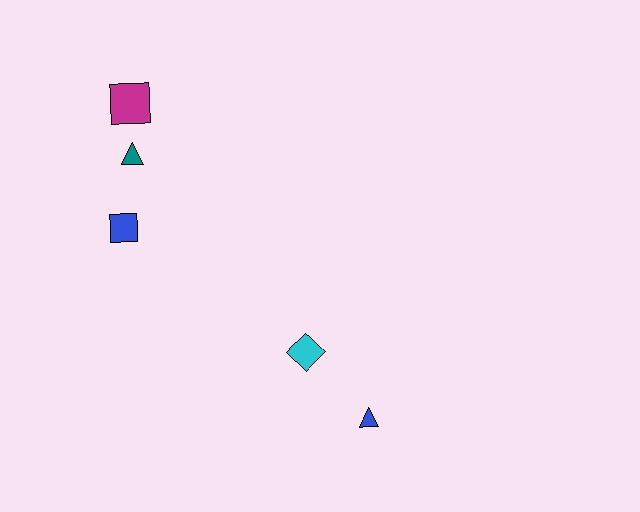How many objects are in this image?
There are 5 objects.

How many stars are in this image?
There are no stars.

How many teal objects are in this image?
There is 1 teal object.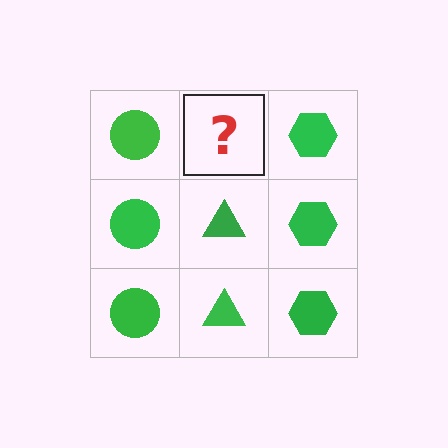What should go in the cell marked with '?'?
The missing cell should contain a green triangle.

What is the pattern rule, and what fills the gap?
The rule is that each column has a consistent shape. The gap should be filled with a green triangle.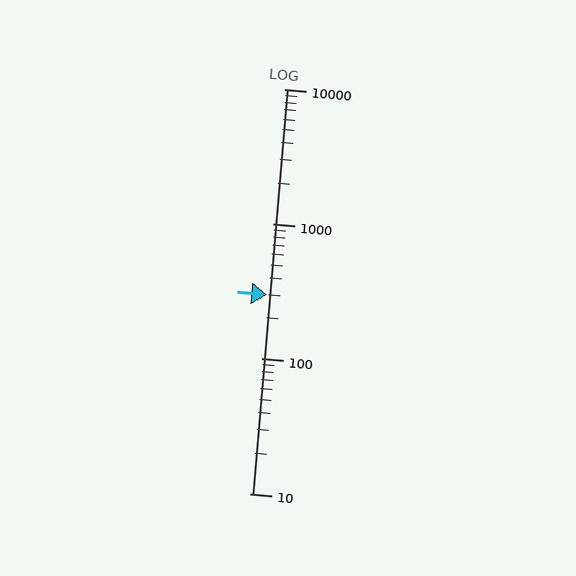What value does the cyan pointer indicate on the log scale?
The pointer indicates approximately 300.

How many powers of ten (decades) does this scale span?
The scale spans 3 decades, from 10 to 10000.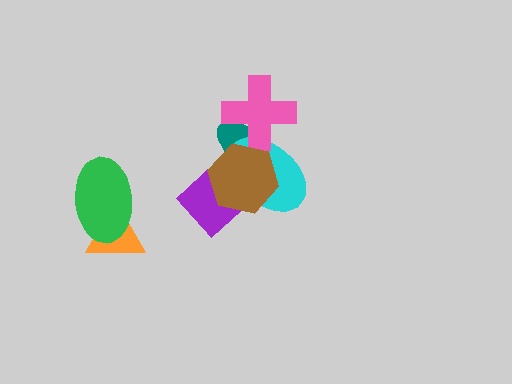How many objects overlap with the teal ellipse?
3 objects overlap with the teal ellipse.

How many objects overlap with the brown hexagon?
3 objects overlap with the brown hexagon.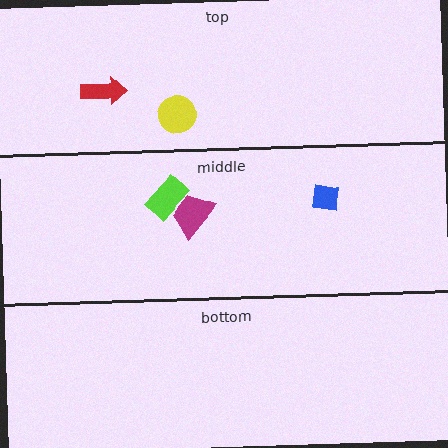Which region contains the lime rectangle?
The middle region.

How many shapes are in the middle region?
3.